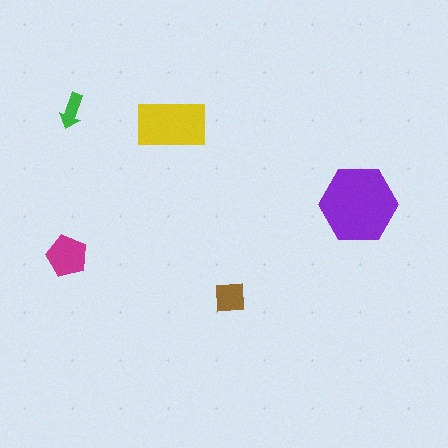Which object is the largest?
The purple hexagon.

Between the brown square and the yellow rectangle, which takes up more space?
The yellow rectangle.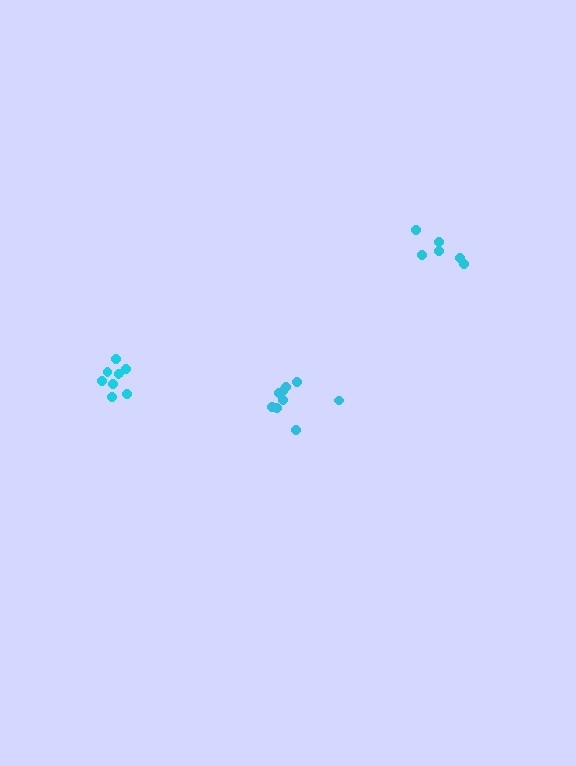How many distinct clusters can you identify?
There are 3 distinct clusters.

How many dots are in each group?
Group 1: 9 dots, Group 2: 7 dots, Group 3: 9 dots (25 total).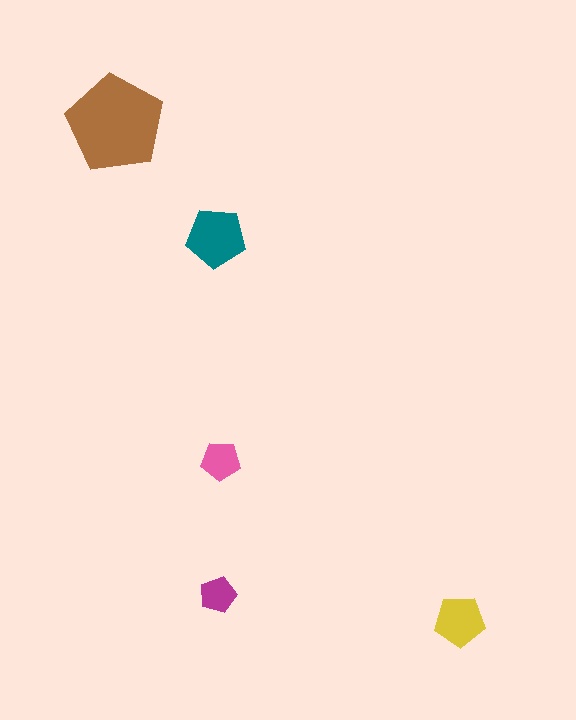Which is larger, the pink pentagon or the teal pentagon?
The teal one.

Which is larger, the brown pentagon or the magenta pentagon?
The brown one.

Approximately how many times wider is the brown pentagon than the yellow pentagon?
About 2 times wider.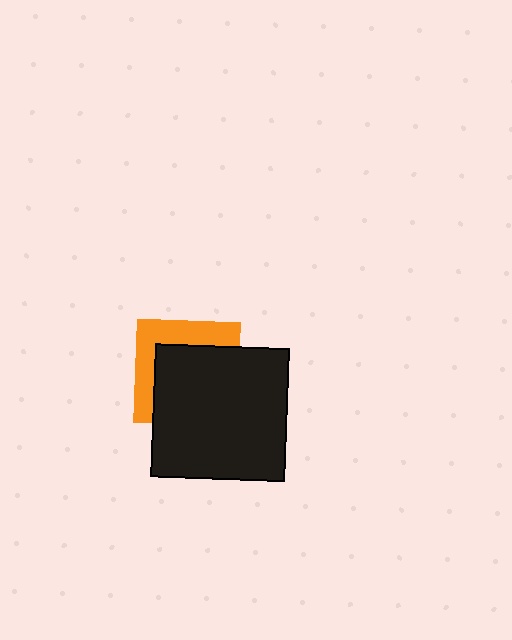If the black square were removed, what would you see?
You would see the complete orange square.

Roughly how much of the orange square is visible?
A small part of it is visible (roughly 36%).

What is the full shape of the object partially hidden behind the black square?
The partially hidden object is an orange square.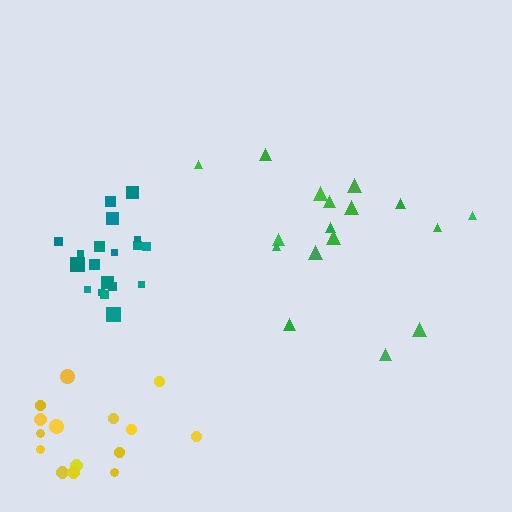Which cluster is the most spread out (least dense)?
Green.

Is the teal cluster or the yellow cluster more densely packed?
Teal.